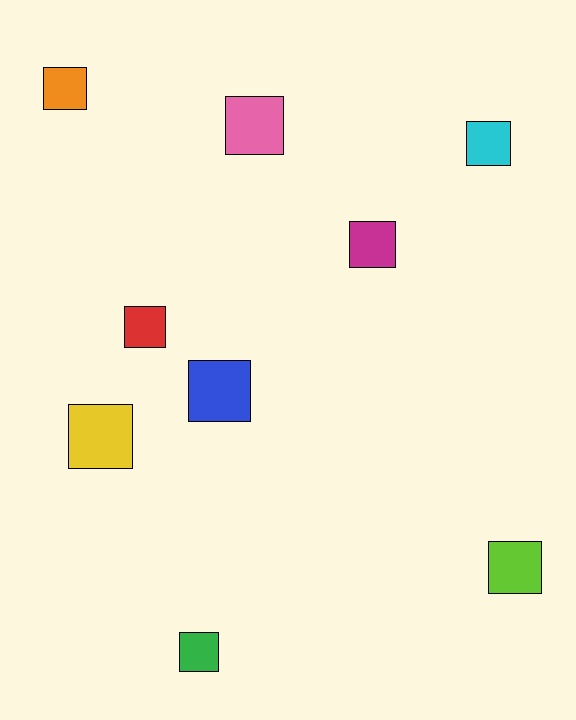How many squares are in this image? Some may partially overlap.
There are 9 squares.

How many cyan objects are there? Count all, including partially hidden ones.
There is 1 cyan object.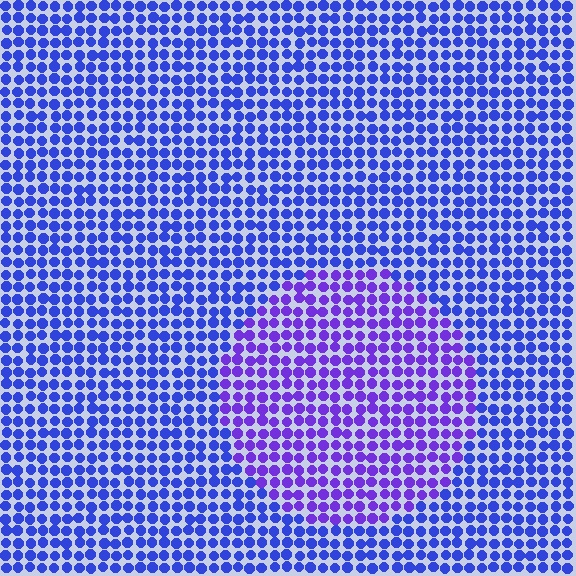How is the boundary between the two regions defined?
The boundary is defined purely by a slight shift in hue (about 30 degrees). Spacing, size, and orientation are identical on both sides.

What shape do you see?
I see a circle.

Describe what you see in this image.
The image is filled with small blue elements in a uniform arrangement. A circle-shaped region is visible where the elements are tinted to a slightly different hue, forming a subtle color boundary.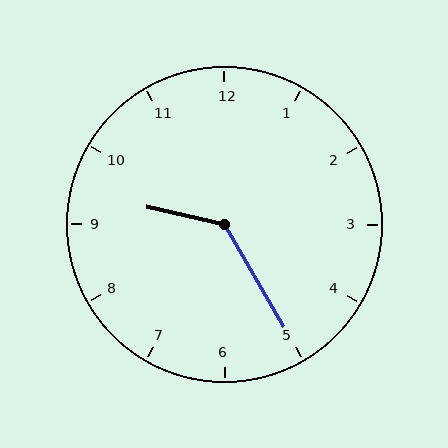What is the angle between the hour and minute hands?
Approximately 132 degrees.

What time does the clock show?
9:25.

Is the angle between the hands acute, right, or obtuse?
It is obtuse.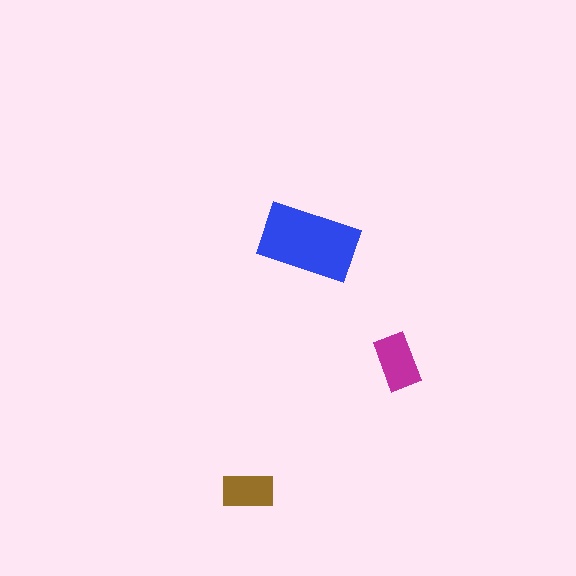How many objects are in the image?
There are 3 objects in the image.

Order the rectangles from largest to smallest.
the blue one, the magenta one, the brown one.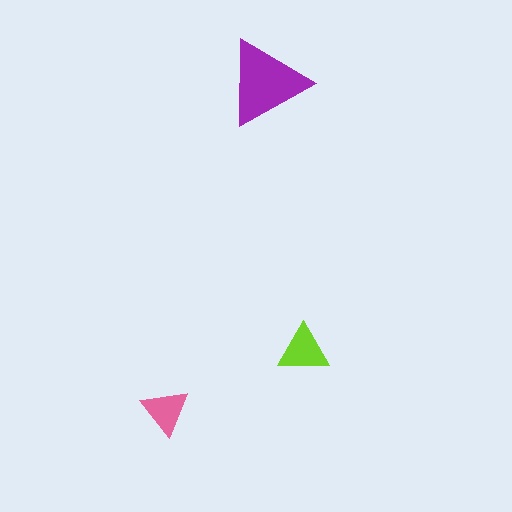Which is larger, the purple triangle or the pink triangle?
The purple one.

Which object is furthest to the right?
The lime triangle is rightmost.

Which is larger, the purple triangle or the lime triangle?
The purple one.